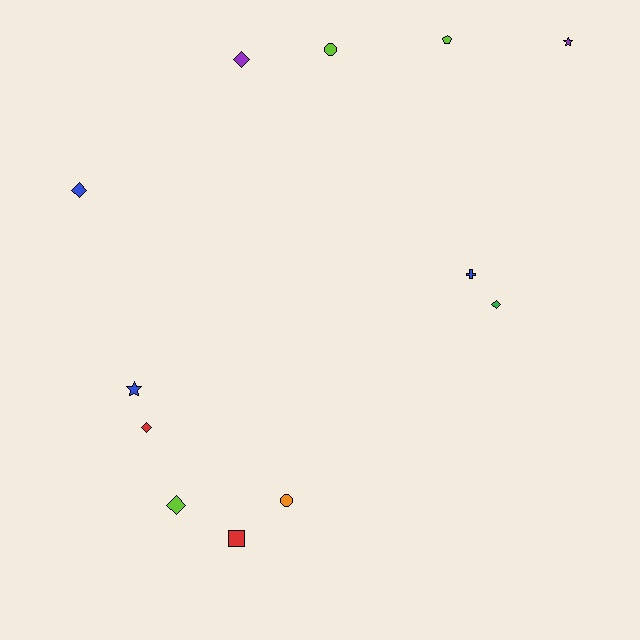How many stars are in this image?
There are 2 stars.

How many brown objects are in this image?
There are no brown objects.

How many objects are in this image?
There are 12 objects.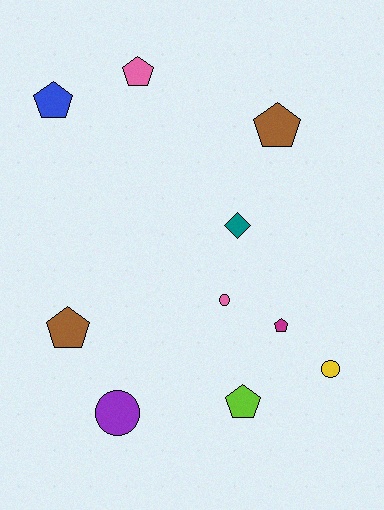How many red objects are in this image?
There are no red objects.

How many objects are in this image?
There are 10 objects.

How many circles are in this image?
There are 3 circles.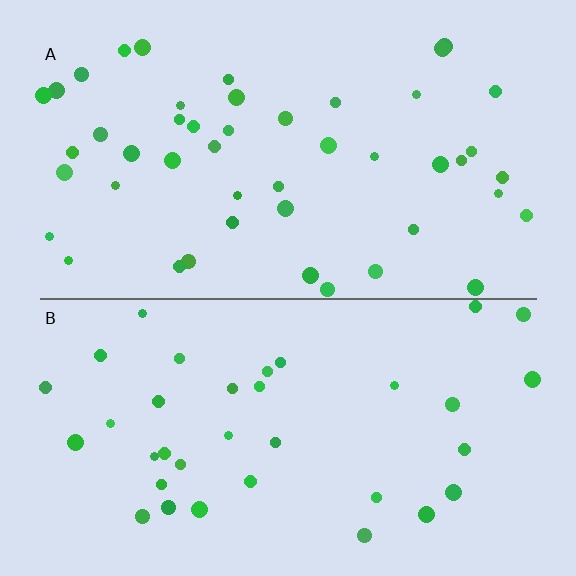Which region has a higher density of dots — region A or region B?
A (the top).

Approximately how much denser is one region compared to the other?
Approximately 1.4× — region A over region B.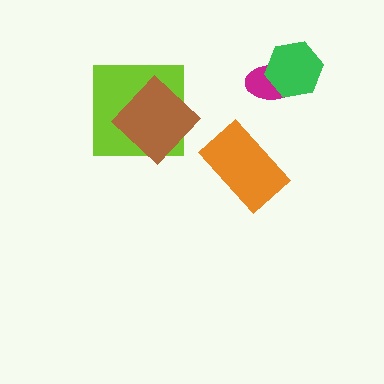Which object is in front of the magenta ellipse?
The green hexagon is in front of the magenta ellipse.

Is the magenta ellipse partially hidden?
Yes, it is partially covered by another shape.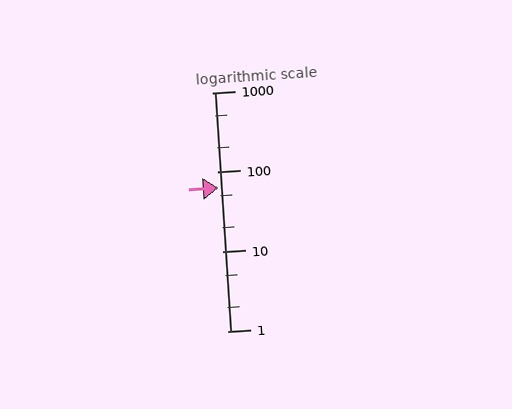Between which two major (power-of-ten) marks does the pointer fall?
The pointer is between 10 and 100.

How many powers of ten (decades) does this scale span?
The scale spans 3 decades, from 1 to 1000.